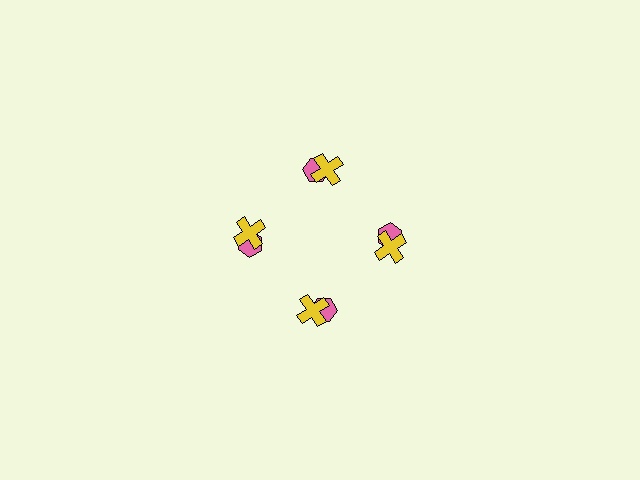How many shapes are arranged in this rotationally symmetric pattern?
There are 8 shapes, arranged in 4 groups of 2.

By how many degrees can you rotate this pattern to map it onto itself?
The pattern maps onto itself every 90 degrees of rotation.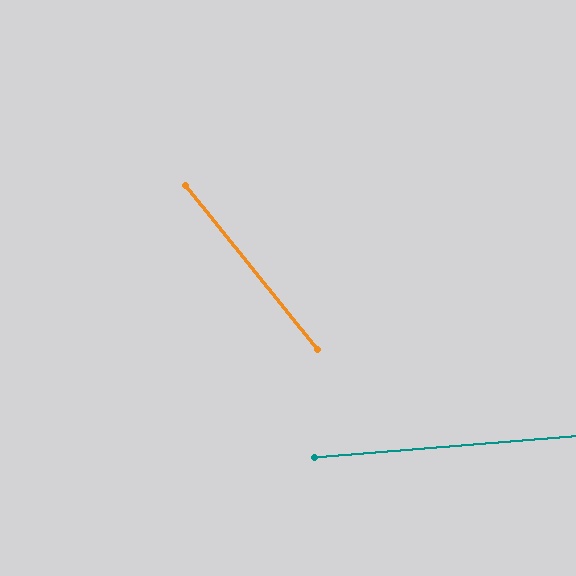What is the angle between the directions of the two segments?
Approximately 56 degrees.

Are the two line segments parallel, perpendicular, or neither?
Neither parallel nor perpendicular — they differ by about 56°.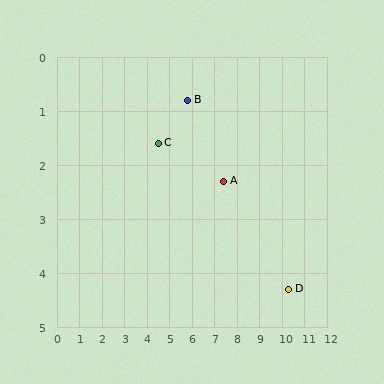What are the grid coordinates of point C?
Point C is at approximately (4.5, 1.6).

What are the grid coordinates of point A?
Point A is at approximately (7.4, 2.3).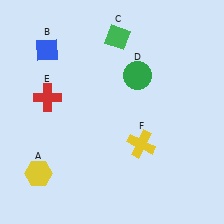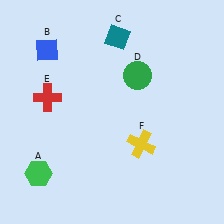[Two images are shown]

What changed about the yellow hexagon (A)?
In Image 1, A is yellow. In Image 2, it changed to green.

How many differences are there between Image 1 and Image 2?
There are 2 differences between the two images.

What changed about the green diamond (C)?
In Image 1, C is green. In Image 2, it changed to teal.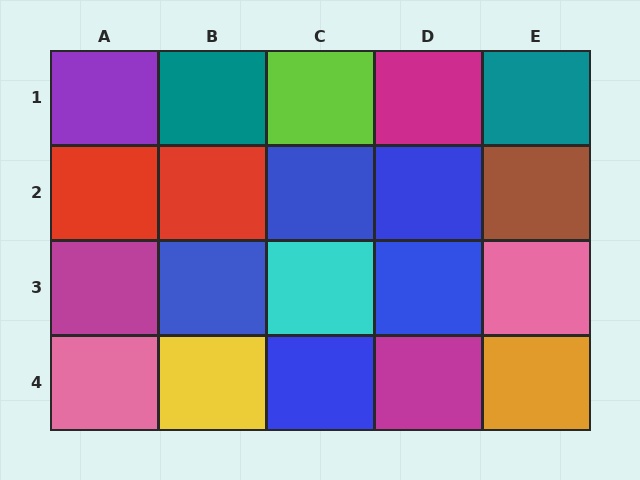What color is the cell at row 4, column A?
Pink.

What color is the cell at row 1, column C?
Lime.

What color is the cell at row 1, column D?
Magenta.